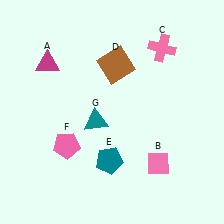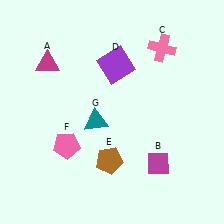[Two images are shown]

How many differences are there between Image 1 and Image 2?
There are 3 differences between the two images.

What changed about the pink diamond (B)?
In Image 1, B is pink. In Image 2, it changed to magenta.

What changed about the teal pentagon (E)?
In Image 1, E is teal. In Image 2, it changed to brown.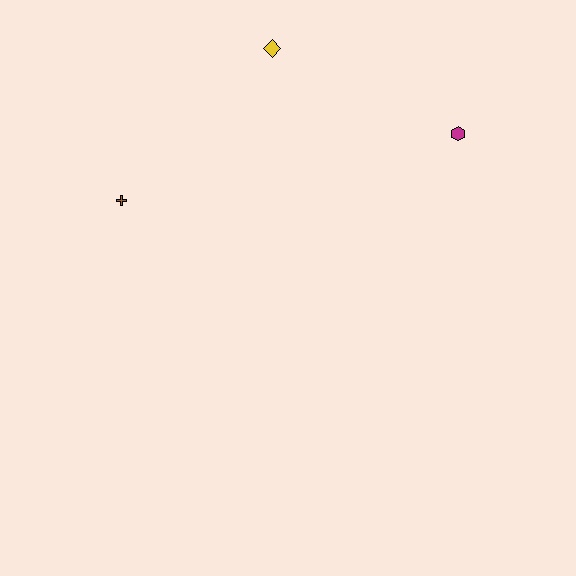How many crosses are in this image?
There is 1 cross.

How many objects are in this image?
There are 3 objects.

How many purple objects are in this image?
There are no purple objects.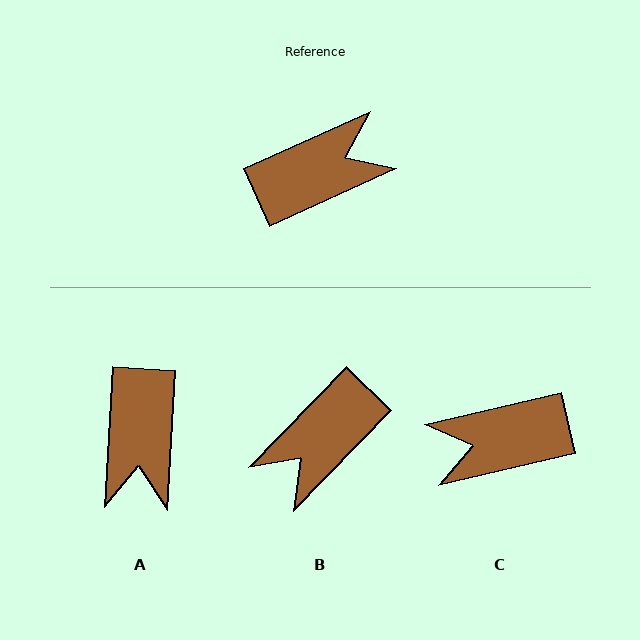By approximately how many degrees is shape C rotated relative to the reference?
Approximately 169 degrees counter-clockwise.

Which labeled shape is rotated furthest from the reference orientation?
C, about 169 degrees away.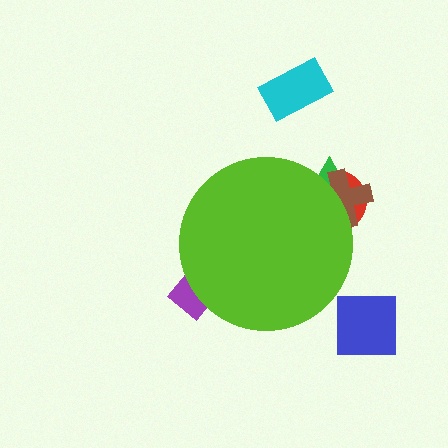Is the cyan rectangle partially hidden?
No, the cyan rectangle is fully visible.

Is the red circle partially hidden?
Yes, the red circle is partially hidden behind the lime circle.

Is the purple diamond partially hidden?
Yes, the purple diamond is partially hidden behind the lime circle.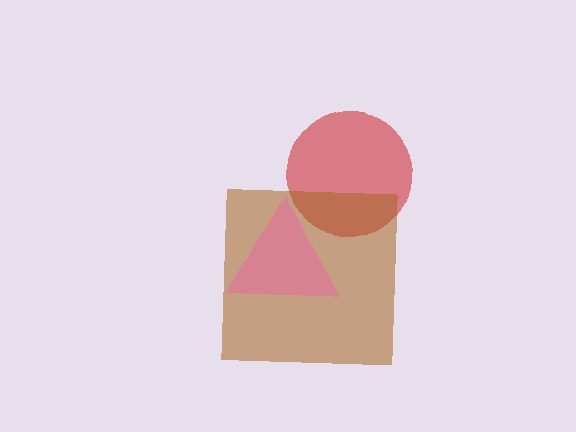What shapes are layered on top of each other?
The layered shapes are: a red circle, a brown square, a pink triangle.